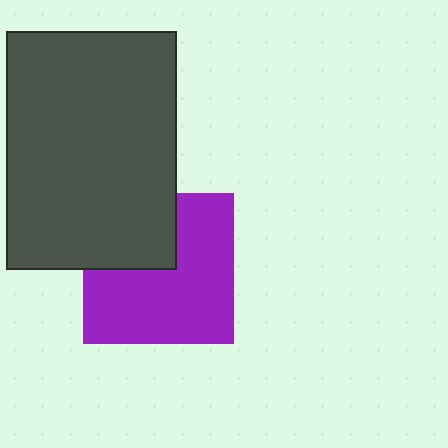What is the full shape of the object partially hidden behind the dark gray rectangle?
The partially hidden object is a purple square.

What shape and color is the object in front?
The object in front is a dark gray rectangle.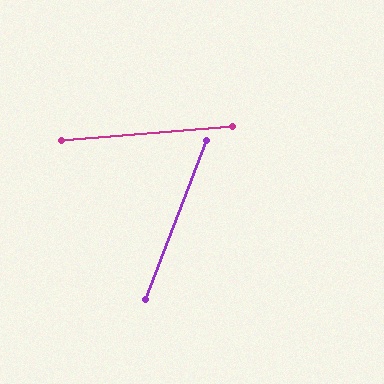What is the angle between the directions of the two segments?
Approximately 64 degrees.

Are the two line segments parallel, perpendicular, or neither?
Neither parallel nor perpendicular — they differ by about 64°.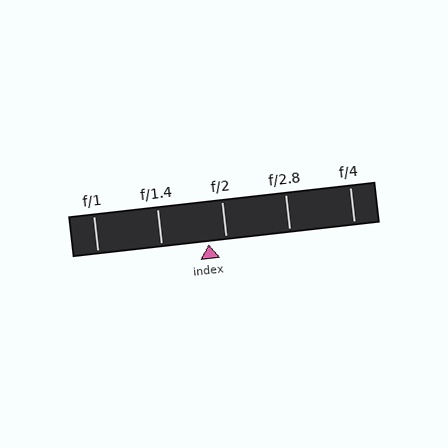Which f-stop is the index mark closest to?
The index mark is closest to f/2.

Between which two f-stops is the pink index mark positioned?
The index mark is between f/1.4 and f/2.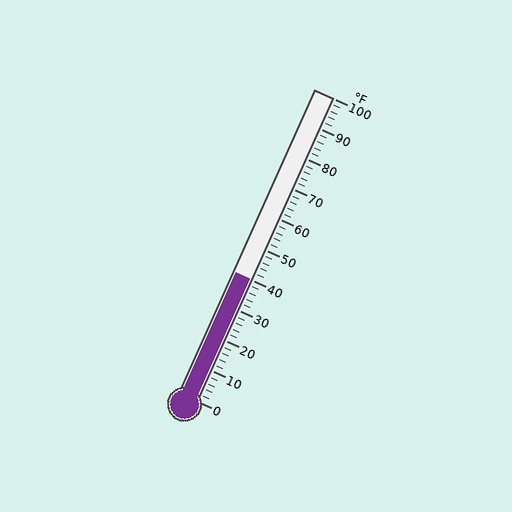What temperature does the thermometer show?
The thermometer shows approximately 40°F.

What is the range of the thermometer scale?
The thermometer scale ranges from 0°F to 100°F.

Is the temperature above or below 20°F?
The temperature is above 20°F.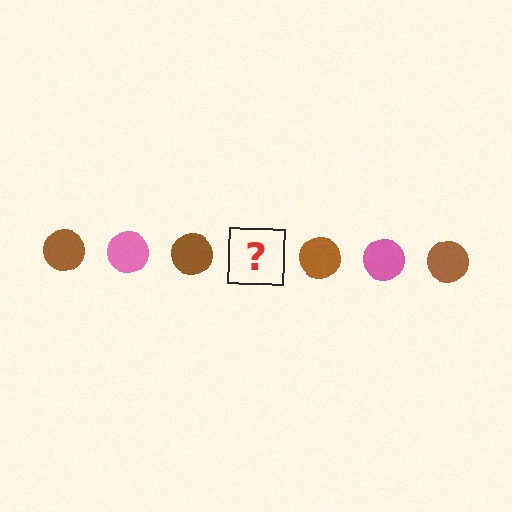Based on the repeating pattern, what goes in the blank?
The blank should be a pink circle.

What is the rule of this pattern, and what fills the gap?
The rule is that the pattern cycles through brown, pink circles. The gap should be filled with a pink circle.